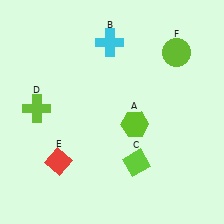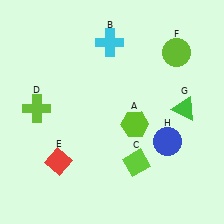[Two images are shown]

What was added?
A green triangle (G), a blue circle (H) were added in Image 2.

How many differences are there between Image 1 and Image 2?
There are 2 differences between the two images.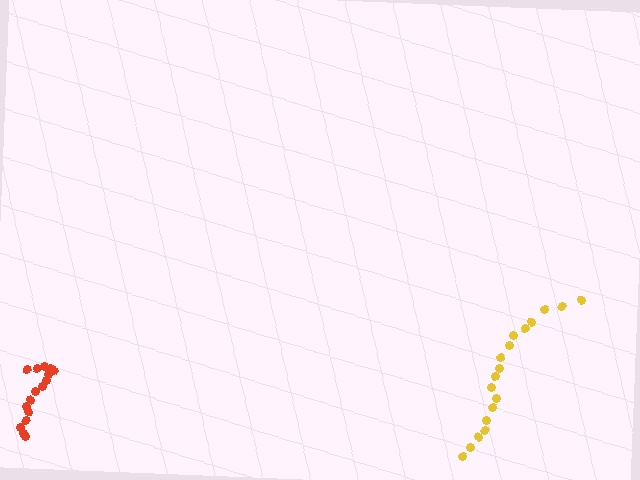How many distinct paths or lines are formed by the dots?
There are 2 distinct paths.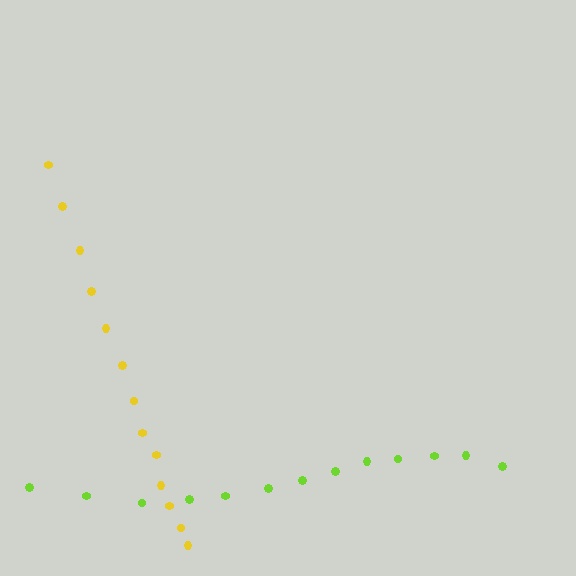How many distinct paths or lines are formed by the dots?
There are 2 distinct paths.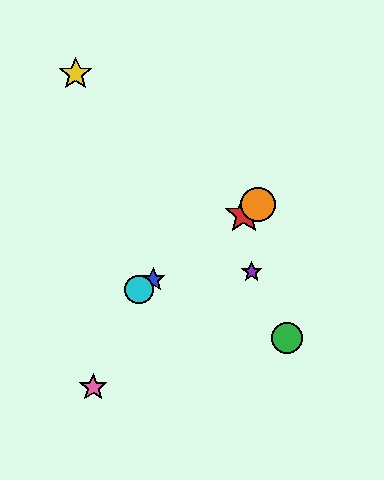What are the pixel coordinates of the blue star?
The blue star is at (153, 280).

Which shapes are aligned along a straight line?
The red star, the blue star, the orange circle, the cyan circle are aligned along a straight line.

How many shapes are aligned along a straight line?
4 shapes (the red star, the blue star, the orange circle, the cyan circle) are aligned along a straight line.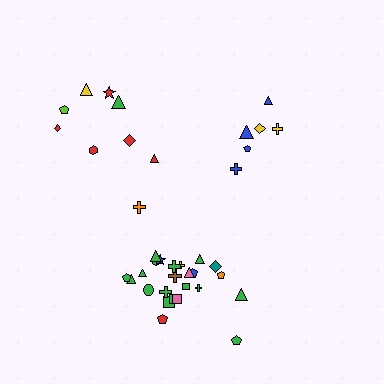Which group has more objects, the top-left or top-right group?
The top-left group.